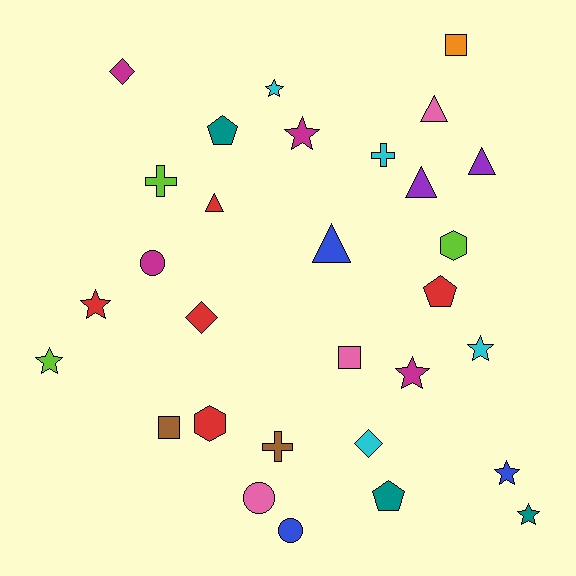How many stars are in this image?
There are 8 stars.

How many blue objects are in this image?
There are 3 blue objects.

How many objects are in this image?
There are 30 objects.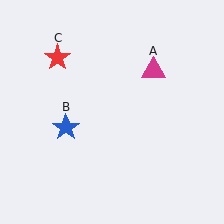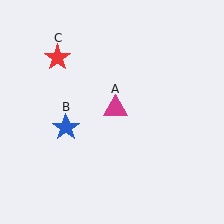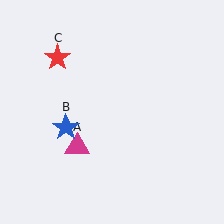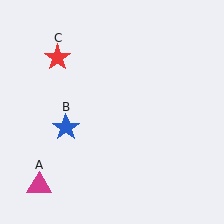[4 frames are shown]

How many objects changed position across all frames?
1 object changed position: magenta triangle (object A).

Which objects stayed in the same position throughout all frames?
Blue star (object B) and red star (object C) remained stationary.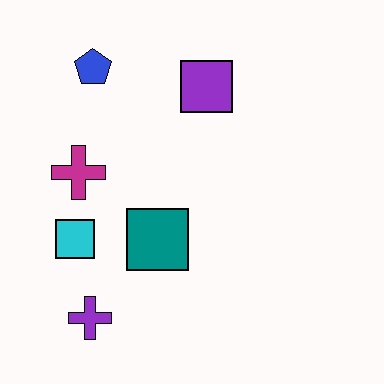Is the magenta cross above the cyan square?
Yes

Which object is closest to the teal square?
The cyan square is closest to the teal square.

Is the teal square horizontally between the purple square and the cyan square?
Yes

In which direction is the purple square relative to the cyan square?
The purple square is above the cyan square.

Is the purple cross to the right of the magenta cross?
Yes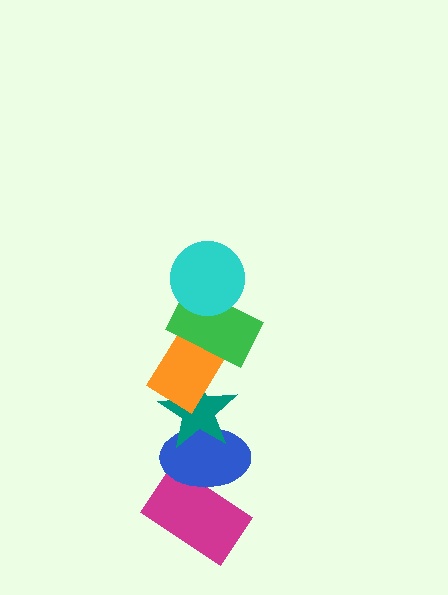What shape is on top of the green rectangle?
The cyan circle is on top of the green rectangle.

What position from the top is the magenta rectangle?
The magenta rectangle is 6th from the top.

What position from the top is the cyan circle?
The cyan circle is 1st from the top.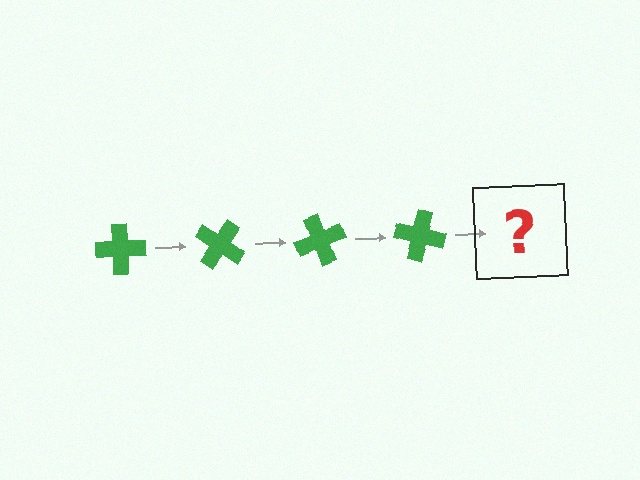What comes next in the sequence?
The next element should be a green cross rotated 140 degrees.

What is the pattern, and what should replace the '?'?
The pattern is that the cross rotates 35 degrees each step. The '?' should be a green cross rotated 140 degrees.